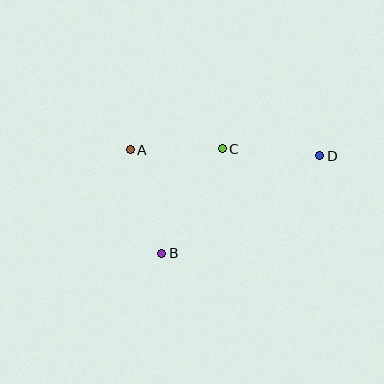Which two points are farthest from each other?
Points A and D are farthest from each other.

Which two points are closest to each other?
Points A and C are closest to each other.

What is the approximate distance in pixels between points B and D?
The distance between B and D is approximately 186 pixels.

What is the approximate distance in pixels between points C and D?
The distance between C and D is approximately 98 pixels.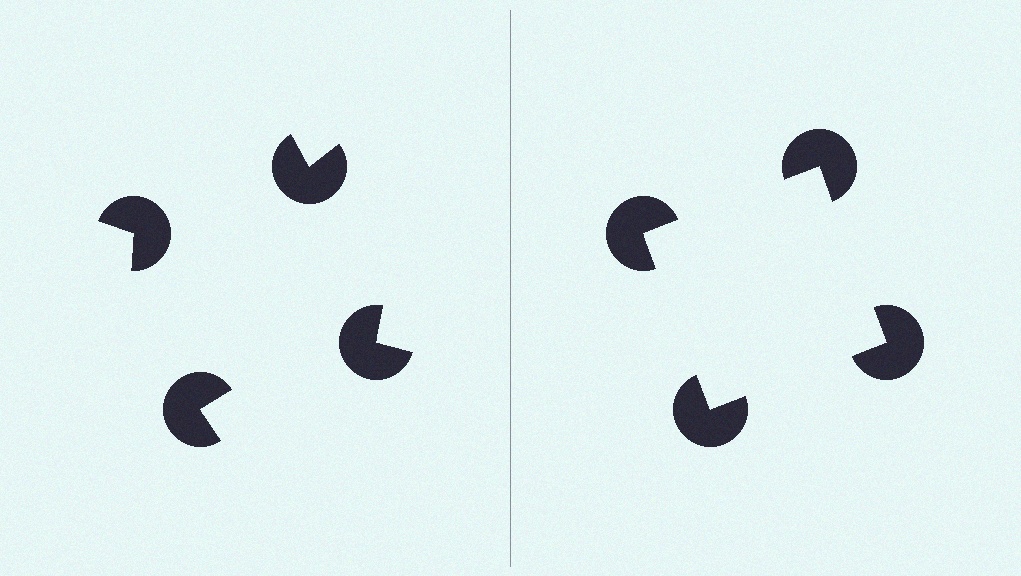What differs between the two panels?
The pac-man discs are positioned identically on both sides; only the wedge orientations differ. On the right they align to a square; on the left they are misaligned.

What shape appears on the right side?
An illusory square.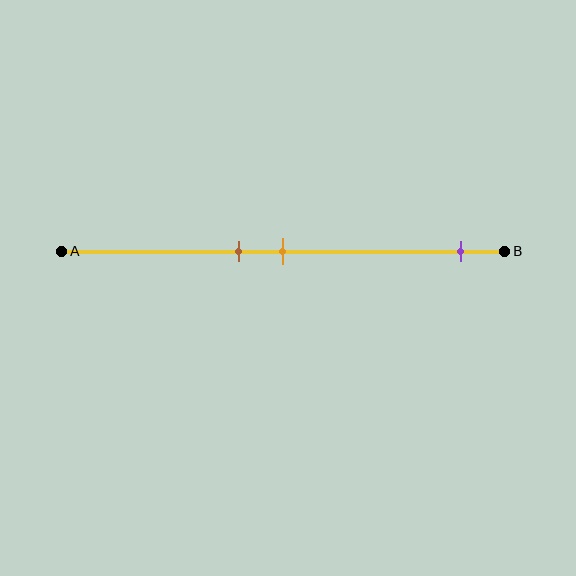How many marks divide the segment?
There are 3 marks dividing the segment.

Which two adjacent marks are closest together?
The brown and orange marks are the closest adjacent pair.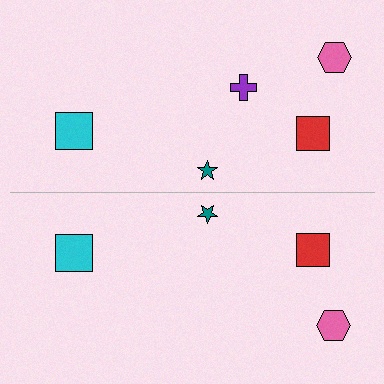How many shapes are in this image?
There are 9 shapes in this image.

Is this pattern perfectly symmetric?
No, the pattern is not perfectly symmetric. A purple cross is missing from the bottom side.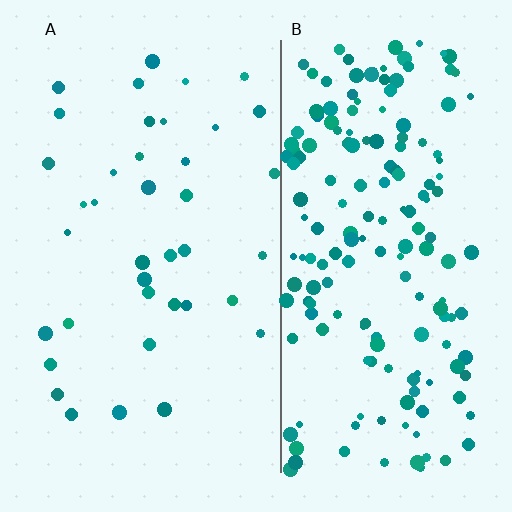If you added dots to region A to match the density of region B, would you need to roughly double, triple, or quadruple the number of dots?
Approximately quadruple.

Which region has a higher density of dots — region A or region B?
B (the right).